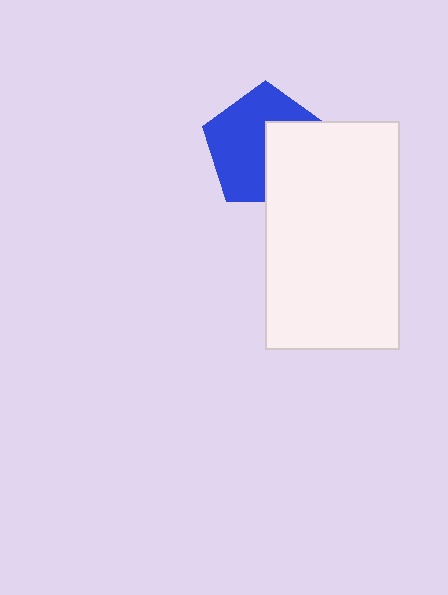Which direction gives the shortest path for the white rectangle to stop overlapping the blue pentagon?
Moving right gives the shortest separation.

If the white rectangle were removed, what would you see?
You would see the complete blue pentagon.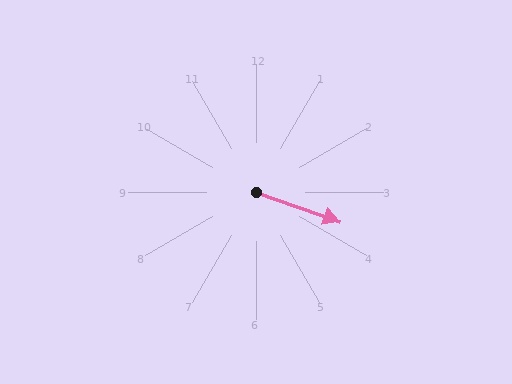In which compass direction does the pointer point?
East.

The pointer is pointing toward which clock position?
Roughly 4 o'clock.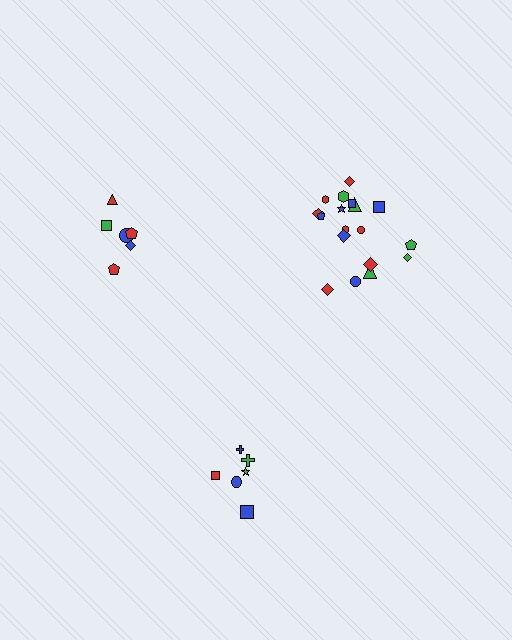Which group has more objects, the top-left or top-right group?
The top-right group.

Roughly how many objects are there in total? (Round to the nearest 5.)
Roughly 30 objects in total.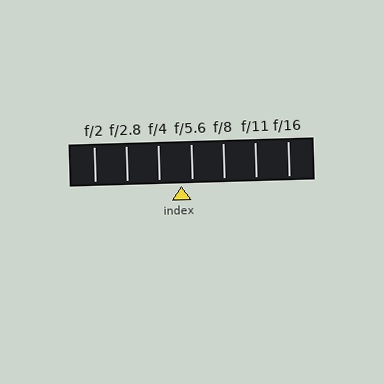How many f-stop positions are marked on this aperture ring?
There are 7 f-stop positions marked.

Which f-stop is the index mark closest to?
The index mark is closest to f/5.6.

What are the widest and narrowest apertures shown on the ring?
The widest aperture shown is f/2 and the narrowest is f/16.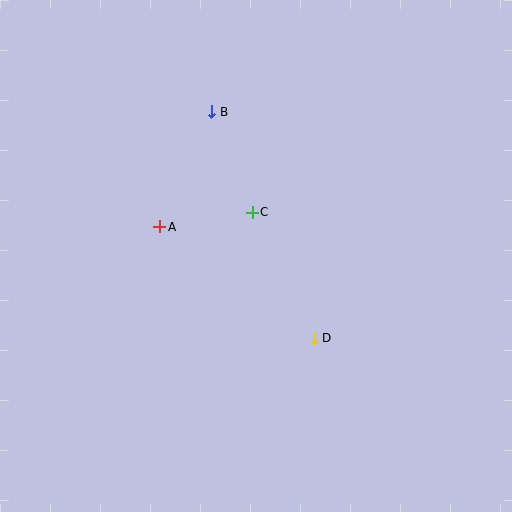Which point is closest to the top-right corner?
Point B is closest to the top-right corner.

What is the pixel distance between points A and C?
The distance between A and C is 94 pixels.